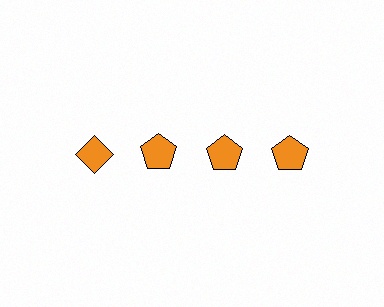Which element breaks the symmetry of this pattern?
The orange diamond in the top row, leftmost column breaks the symmetry. All other shapes are orange pentagons.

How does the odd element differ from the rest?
It has a different shape: diamond instead of pentagon.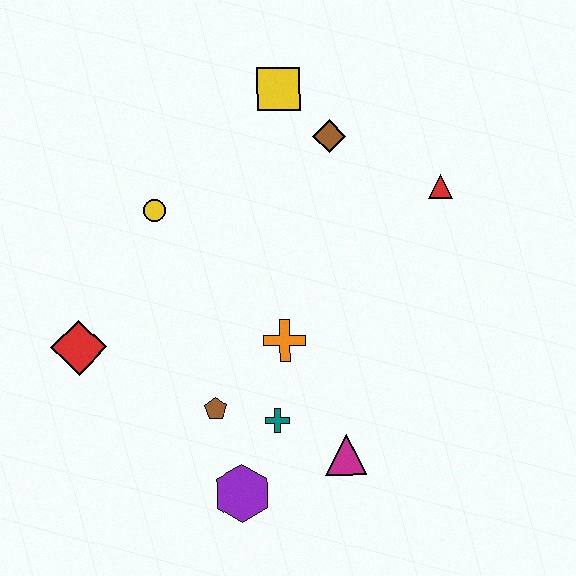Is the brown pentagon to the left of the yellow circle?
No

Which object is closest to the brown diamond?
The yellow square is closest to the brown diamond.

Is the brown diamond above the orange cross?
Yes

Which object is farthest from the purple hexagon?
The yellow square is farthest from the purple hexagon.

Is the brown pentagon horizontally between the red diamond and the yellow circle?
No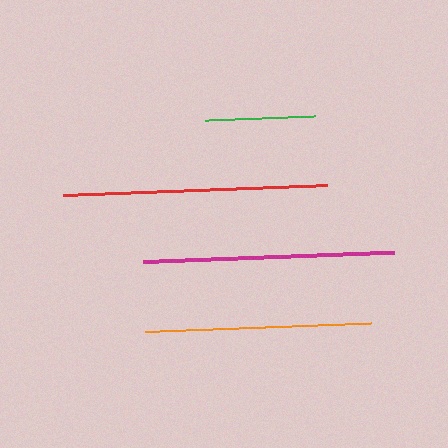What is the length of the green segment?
The green segment is approximately 110 pixels long.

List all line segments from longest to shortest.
From longest to shortest: red, magenta, orange, green.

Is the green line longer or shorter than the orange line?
The orange line is longer than the green line.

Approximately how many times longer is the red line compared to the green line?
The red line is approximately 2.4 times the length of the green line.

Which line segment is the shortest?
The green line is the shortest at approximately 110 pixels.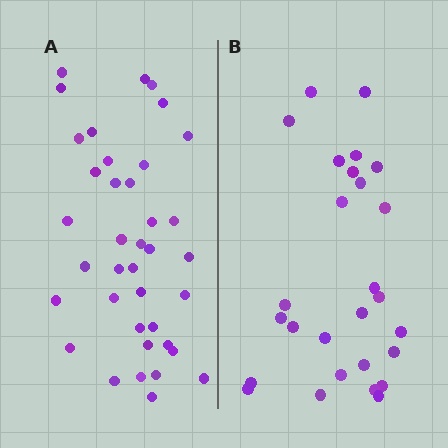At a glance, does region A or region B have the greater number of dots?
Region A (the left region) has more dots.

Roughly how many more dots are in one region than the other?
Region A has roughly 12 or so more dots than region B.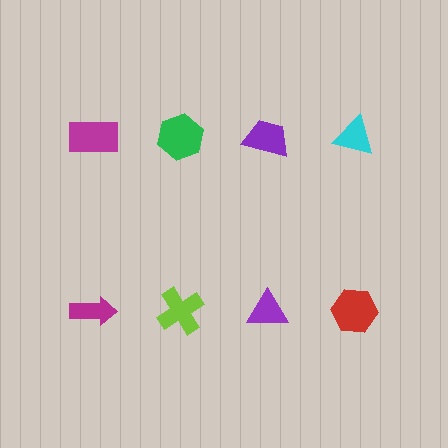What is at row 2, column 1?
A magenta arrow.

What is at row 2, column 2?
A lime cross.